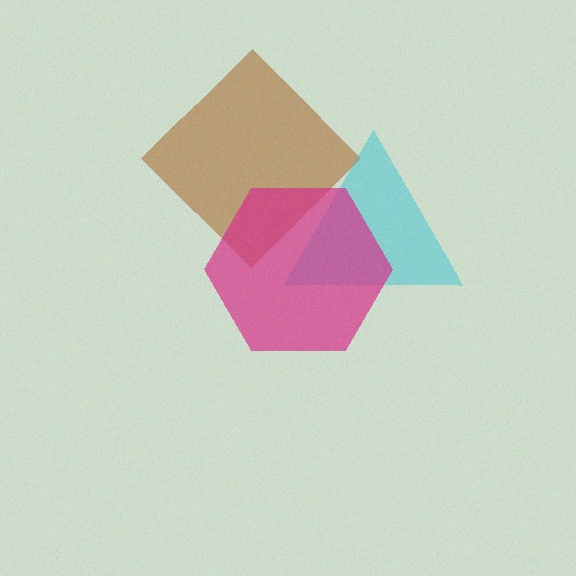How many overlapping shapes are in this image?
There are 3 overlapping shapes in the image.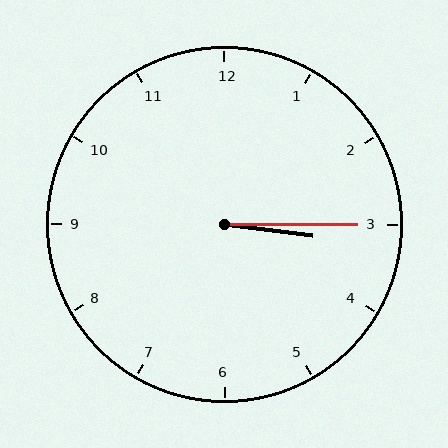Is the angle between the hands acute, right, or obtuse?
It is acute.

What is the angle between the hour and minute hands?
Approximately 8 degrees.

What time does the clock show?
3:15.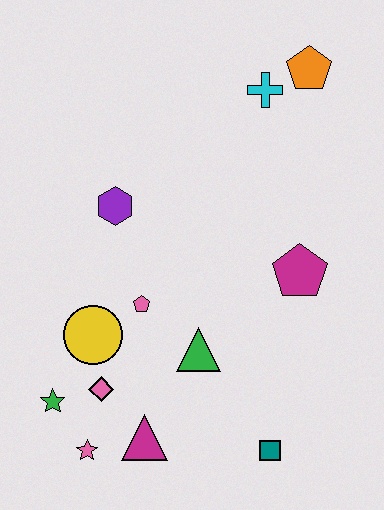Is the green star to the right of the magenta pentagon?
No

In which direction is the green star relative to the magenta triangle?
The green star is to the left of the magenta triangle.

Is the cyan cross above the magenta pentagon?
Yes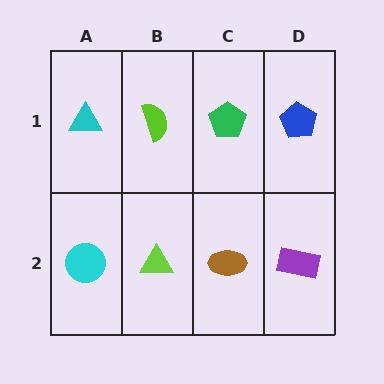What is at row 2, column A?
A cyan circle.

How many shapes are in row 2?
4 shapes.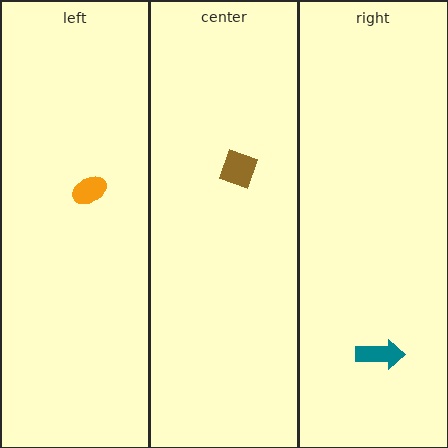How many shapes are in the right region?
1.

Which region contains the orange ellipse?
The left region.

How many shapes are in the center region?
1.